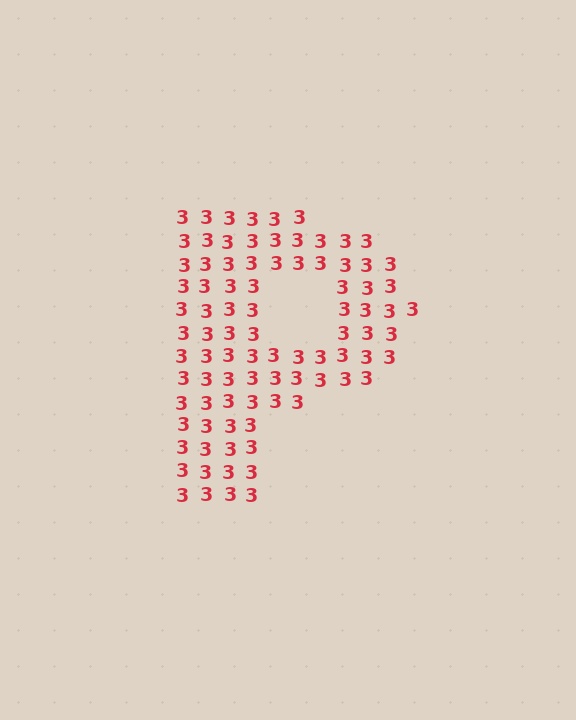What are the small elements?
The small elements are digit 3's.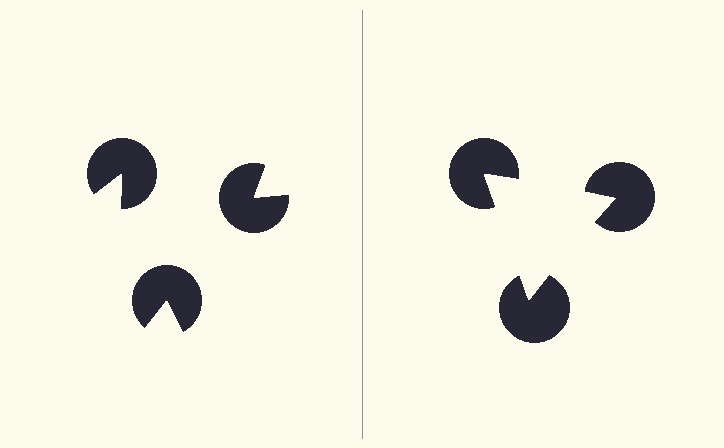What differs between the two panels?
The pac-man discs are positioned identically on both sides; only the wedge orientations differ. On the right they align to a triangle; on the left they are misaligned.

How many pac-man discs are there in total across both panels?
6 — 3 on each side.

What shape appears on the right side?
An illusory triangle.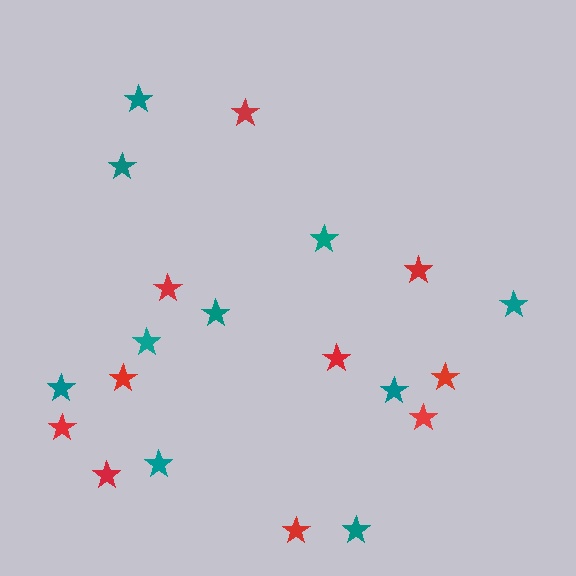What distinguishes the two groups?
There are 2 groups: one group of red stars (10) and one group of teal stars (10).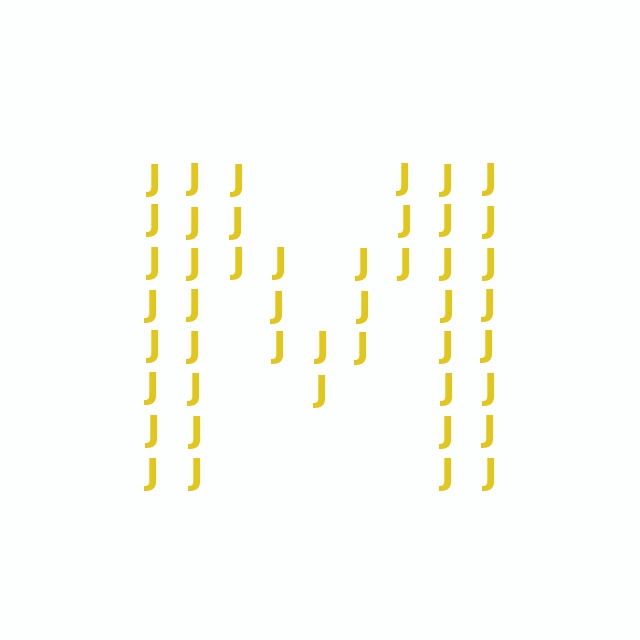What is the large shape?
The large shape is the letter M.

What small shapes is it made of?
It is made of small letter J's.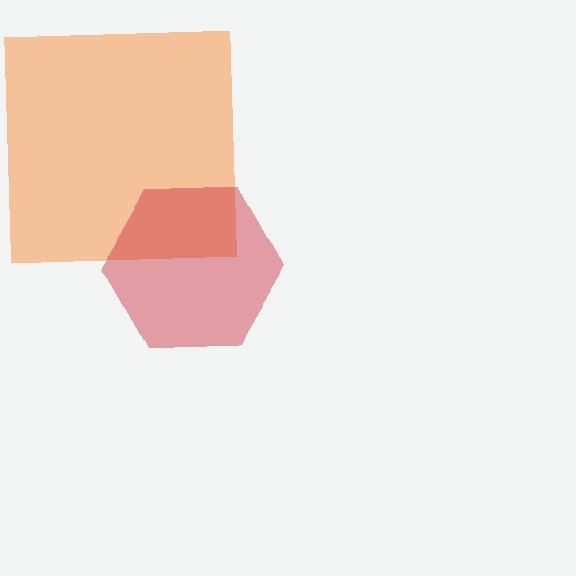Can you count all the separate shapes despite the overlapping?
Yes, there are 2 separate shapes.